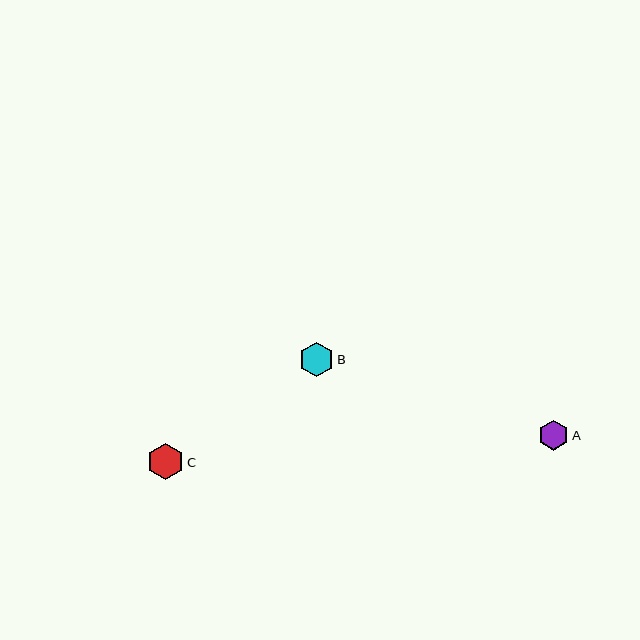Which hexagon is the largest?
Hexagon C is the largest with a size of approximately 37 pixels.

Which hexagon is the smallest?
Hexagon A is the smallest with a size of approximately 30 pixels.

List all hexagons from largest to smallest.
From largest to smallest: C, B, A.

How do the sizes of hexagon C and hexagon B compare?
Hexagon C and hexagon B are approximately the same size.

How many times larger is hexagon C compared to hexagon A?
Hexagon C is approximately 1.2 times the size of hexagon A.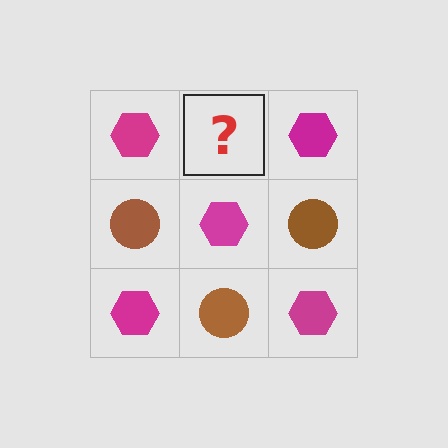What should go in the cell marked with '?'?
The missing cell should contain a brown circle.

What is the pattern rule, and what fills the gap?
The rule is that it alternates magenta hexagon and brown circle in a checkerboard pattern. The gap should be filled with a brown circle.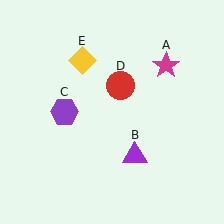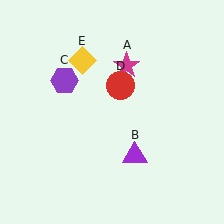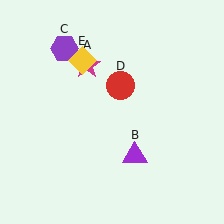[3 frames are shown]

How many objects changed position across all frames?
2 objects changed position: magenta star (object A), purple hexagon (object C).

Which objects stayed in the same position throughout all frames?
Purple triangle (object B) and red circle (object D) and yellow diamond (object E) remained stationary.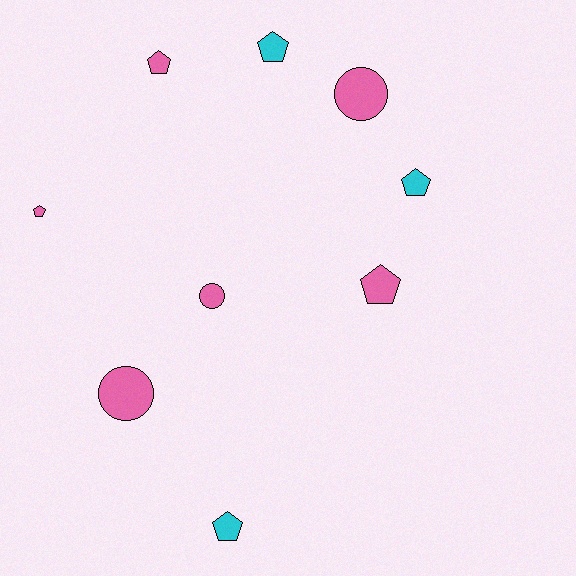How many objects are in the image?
There are 9 objects.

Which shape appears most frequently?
Pentagon, with 6 objects.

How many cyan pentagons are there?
There are 3 cyan pentagons.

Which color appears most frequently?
Pink, with 6 objects.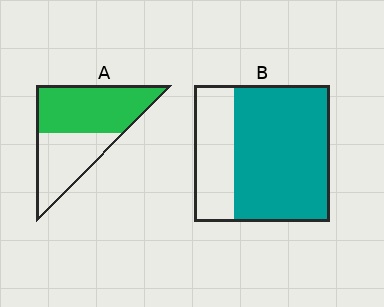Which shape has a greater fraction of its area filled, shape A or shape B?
Shape B.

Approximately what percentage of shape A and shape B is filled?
A is approximately 60% and B is approximately 70%.